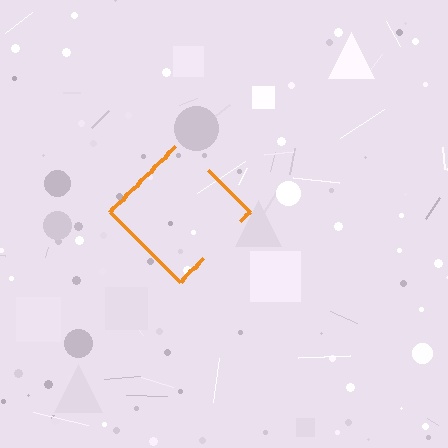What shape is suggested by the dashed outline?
The dashed outline suggests a diamond.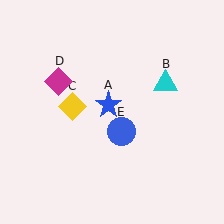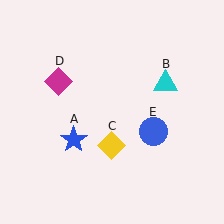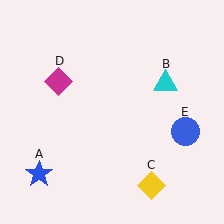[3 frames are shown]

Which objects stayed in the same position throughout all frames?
Cyan triangle (object B) and magenta diamond (object D) remained stationary.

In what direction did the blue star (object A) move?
The blue star (object A) moved down and to the left.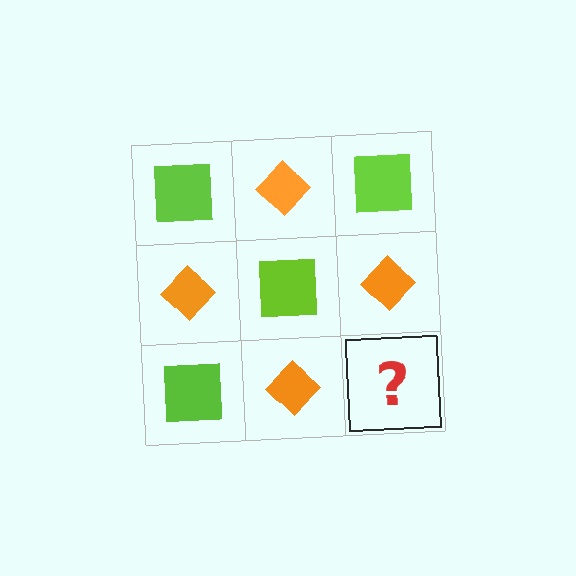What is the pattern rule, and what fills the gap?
The rule is that it alternates lime square and orange diamond in a checkerboard pattern. The gap should be filled with a lime square.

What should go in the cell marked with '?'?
The missing cell should contain a lime square.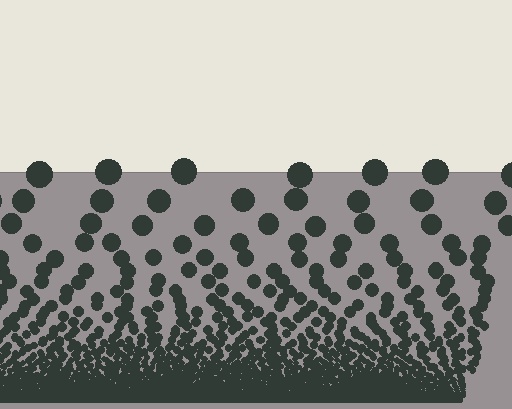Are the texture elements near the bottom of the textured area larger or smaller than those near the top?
Smaller. The gradient is inverted — elements near the bottom are smaller and denser.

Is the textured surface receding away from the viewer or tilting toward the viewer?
The surface appears to tilt toward the viewer. Texture elements get larger and sparser toward the top.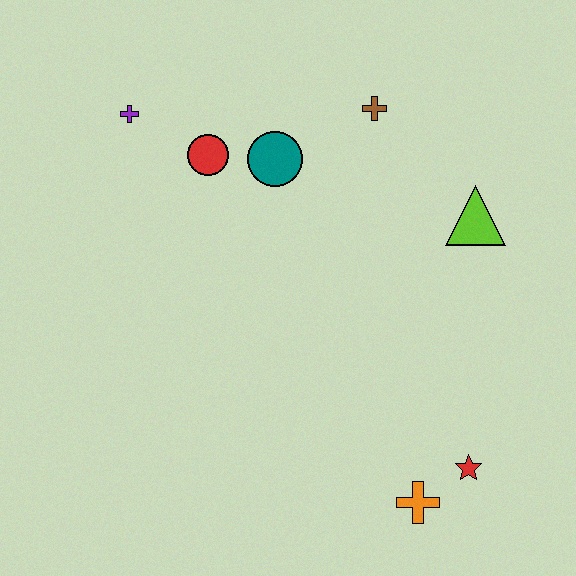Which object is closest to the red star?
The orange cross is closest to the red star.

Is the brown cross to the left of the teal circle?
No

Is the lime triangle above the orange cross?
Yes